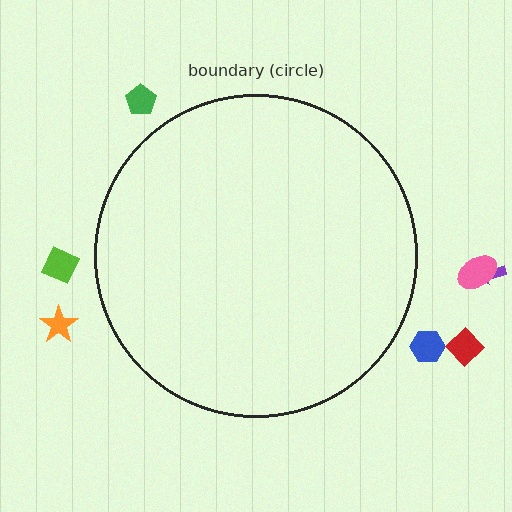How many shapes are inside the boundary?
0 inside, 7 outside.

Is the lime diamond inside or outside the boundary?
Outside.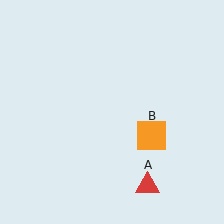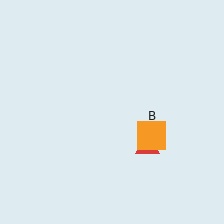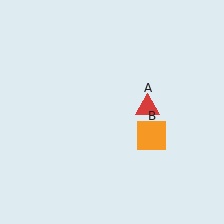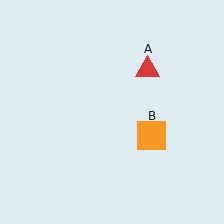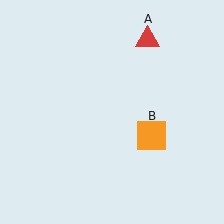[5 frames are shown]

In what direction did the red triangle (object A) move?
The red triangle (object A) moved up.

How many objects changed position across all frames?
1 object changed position: red triangle (object A).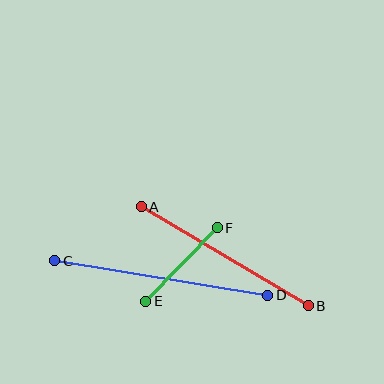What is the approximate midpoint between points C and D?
The midpoint is at approximately (161, 278) pixels.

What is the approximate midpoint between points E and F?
The midpoint is at approximately (182, 264) pixels.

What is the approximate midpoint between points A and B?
The midpoint is at approximately (225, 256) pixels.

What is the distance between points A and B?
The distance is approximately 194 pixels.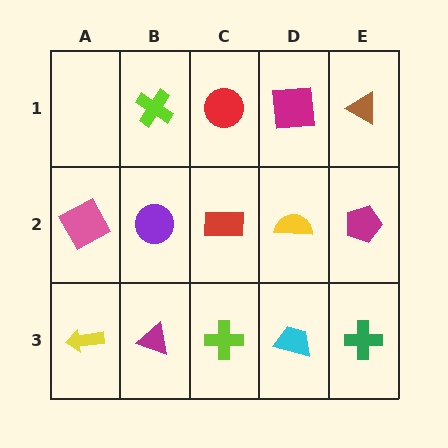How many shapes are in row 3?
5 shapes.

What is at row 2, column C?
A red rectangle.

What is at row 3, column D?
A cyan trapezoid.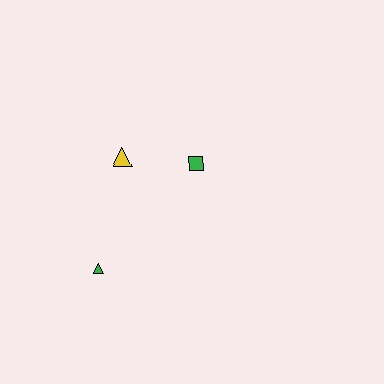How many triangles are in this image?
There are 2 triangles.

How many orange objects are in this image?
There are no orange objects.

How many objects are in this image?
There are 3 objects.